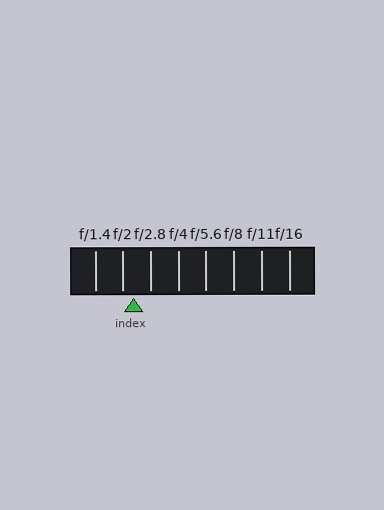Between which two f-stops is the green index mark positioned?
The index mark is between f/2 and f/2.8.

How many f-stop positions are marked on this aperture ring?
There are 8 f-stop positions marked.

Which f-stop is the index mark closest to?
The index mark is closest to f/2.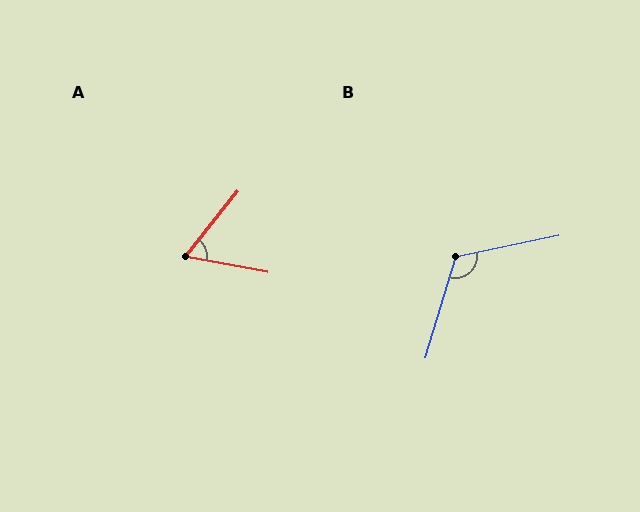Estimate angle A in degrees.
Approximately 62 degrees.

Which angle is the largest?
B, at approximately 118 degrees.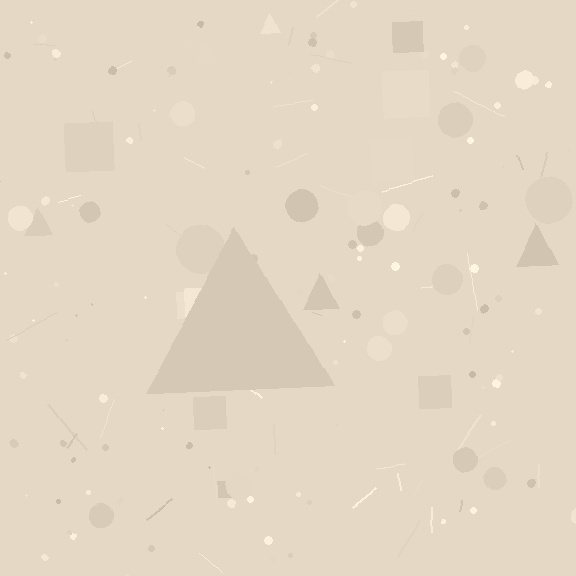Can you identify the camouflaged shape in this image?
The camouflaged shape is a triangle.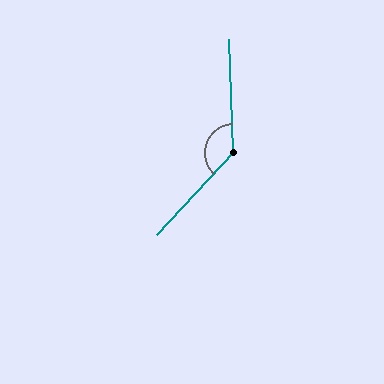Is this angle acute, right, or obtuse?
It is obtuse.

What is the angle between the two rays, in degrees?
Approximately 135 degrees.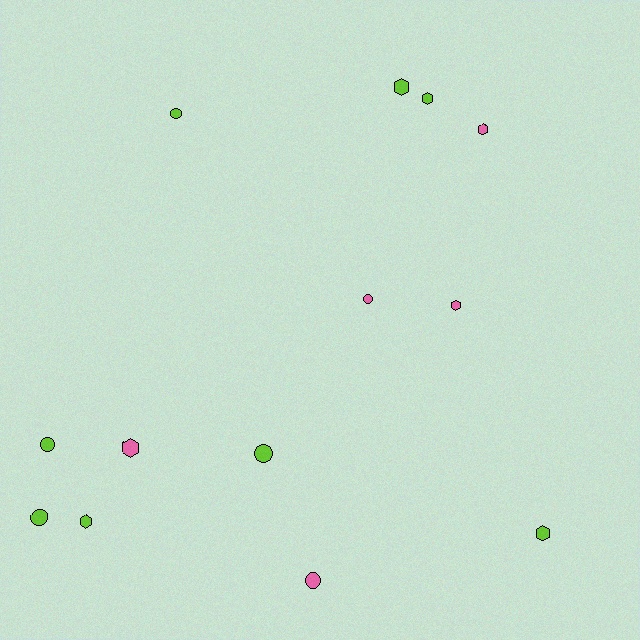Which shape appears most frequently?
Hexagon, with 7 objects.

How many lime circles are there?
There are 4 lime circles.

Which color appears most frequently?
Lime, with 8 objects.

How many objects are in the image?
There are 13 objects.